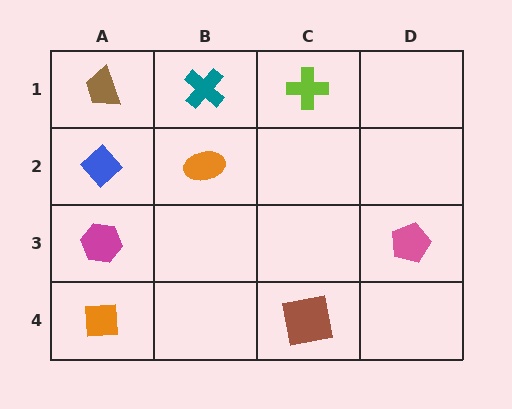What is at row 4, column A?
An orange square.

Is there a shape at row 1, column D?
No, that cell is empty.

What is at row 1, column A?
A brown trapezoid.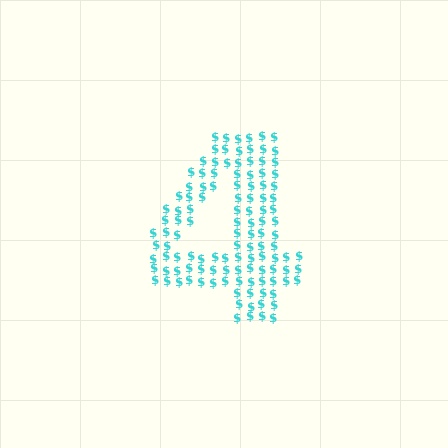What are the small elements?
The small elements are dollar signs.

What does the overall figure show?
The overall figure shows the digit 4.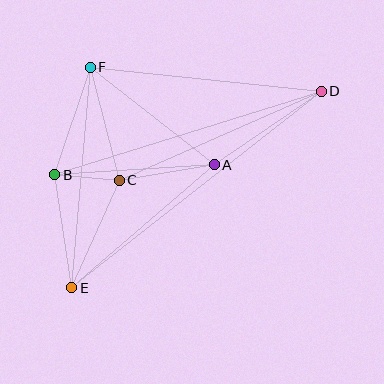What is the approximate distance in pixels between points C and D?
The distance between C and D is approximately 221 pixels.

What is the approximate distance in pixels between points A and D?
The distance between A and D is approximately 130 pixels.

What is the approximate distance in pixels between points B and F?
The distance between B and F is approximately 113 pixels.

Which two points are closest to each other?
Points B and C are closest to each other.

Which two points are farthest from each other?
Points D and E are farthest from each other.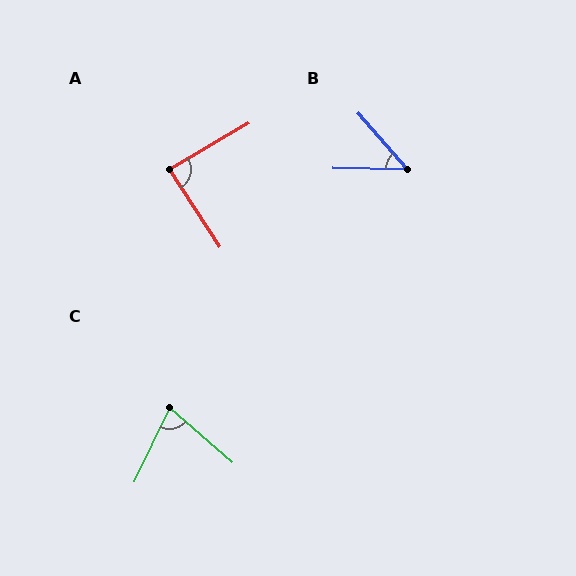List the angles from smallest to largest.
B (47°), C (74°), A (87°).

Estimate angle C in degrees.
Approximately 74 degrees.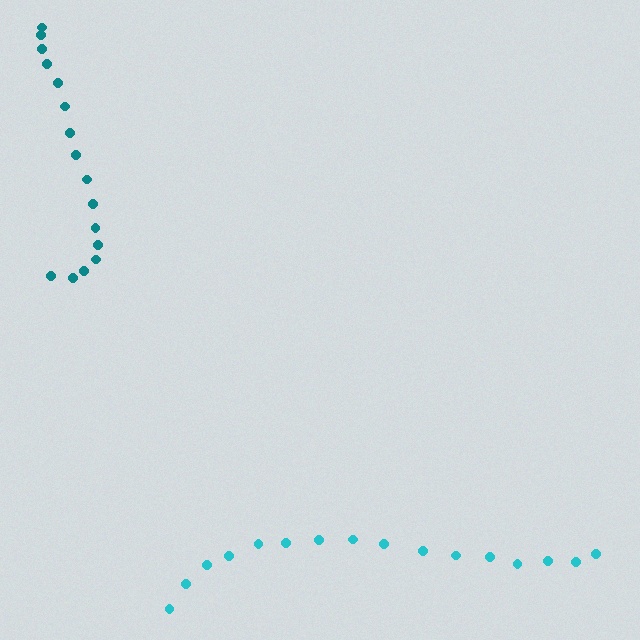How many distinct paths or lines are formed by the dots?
There are 2 distinct paths.